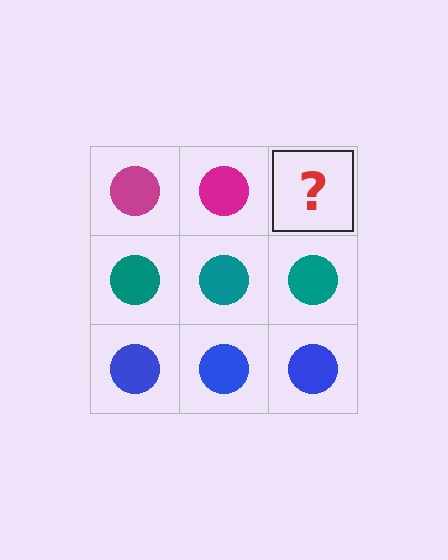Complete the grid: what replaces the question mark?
The question mark should be replaced with a magenta circle.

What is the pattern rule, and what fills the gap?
The rule is that each row has a consistent color. The gap should be filled with a magenta circle.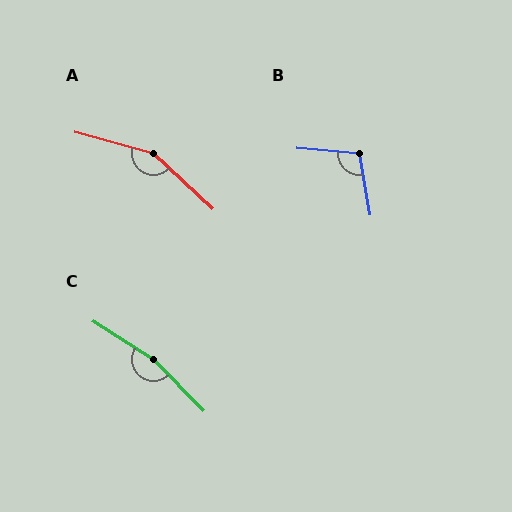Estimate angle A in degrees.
Approximately 152 degrees.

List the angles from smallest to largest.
B (104°), A (152°), C (167°).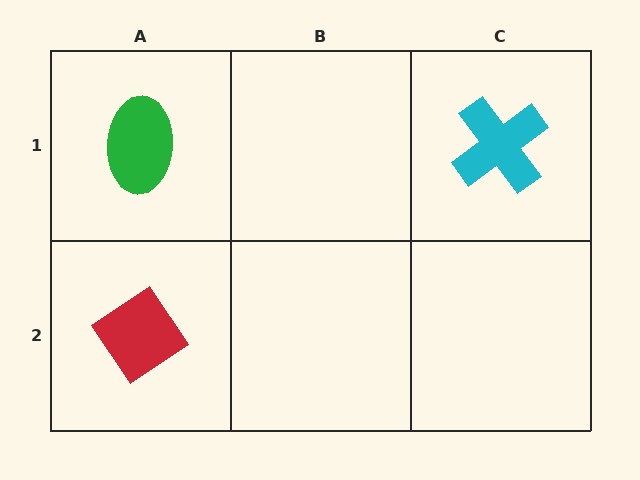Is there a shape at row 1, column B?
No, that cell is empty.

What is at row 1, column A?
A green ellipse.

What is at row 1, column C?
A cyan cross.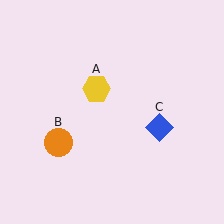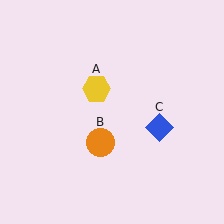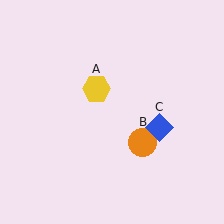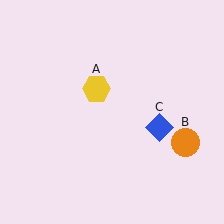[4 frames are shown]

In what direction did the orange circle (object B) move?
The orange circle (object B) moved right.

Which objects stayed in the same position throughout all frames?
Yellow hexagon (object A) and blue diamond (object C) remained stationary.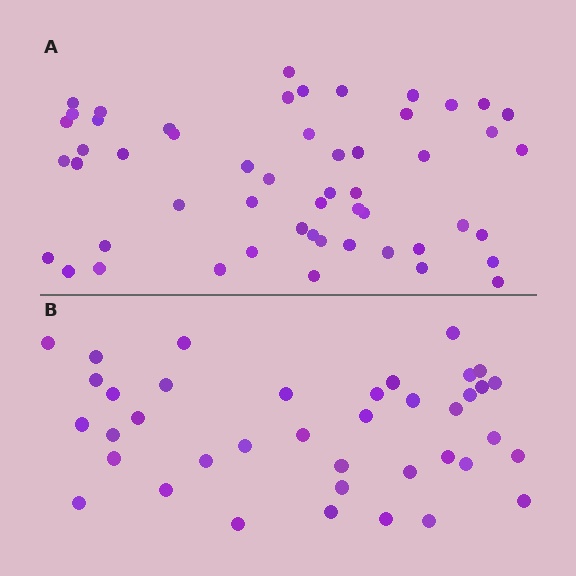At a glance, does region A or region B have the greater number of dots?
Region A (the top region) has more dots.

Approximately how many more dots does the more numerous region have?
Region A has approximately 15 more dots than region B.